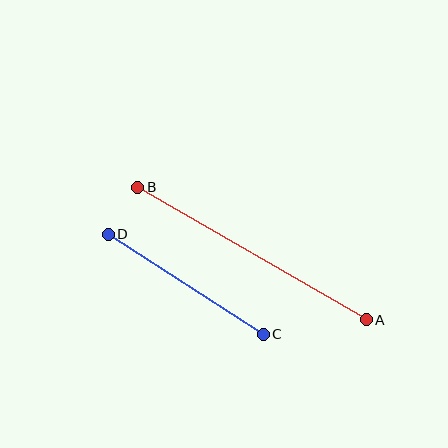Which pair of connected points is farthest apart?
Points A and B are farthest apart.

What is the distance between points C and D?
The distance is approximately 184 pixels.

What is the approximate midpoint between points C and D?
The midpoint is at approximately (186, 284) pixels.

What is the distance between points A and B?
The distance is approximately 264 pixels.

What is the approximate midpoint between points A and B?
The midpoint is at approximately (252, 253) pixels.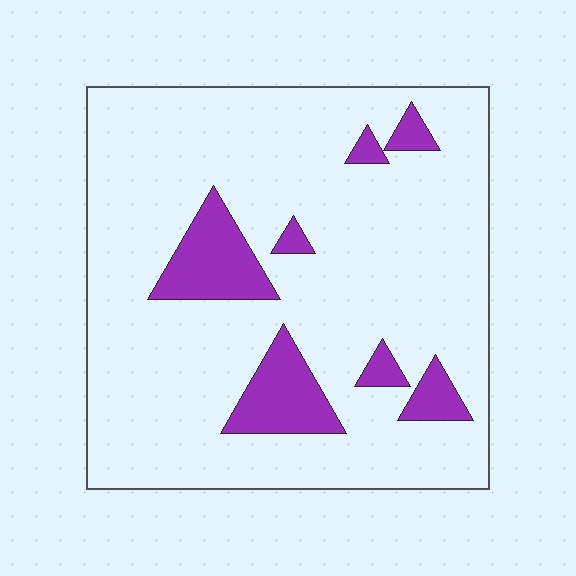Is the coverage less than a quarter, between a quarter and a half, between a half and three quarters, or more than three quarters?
Less than a quarter.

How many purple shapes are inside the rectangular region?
7.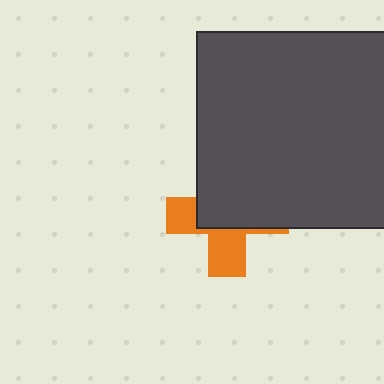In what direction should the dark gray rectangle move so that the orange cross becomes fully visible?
The dark gray rectangle should move up. That is the shortest direction to clear the overlap and leave the orange cross fully visible.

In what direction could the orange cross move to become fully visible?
The orange cross could move down. That would shift it out from behind the dark gray rectangle entirely.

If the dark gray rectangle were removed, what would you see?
You would see the complete orange cross.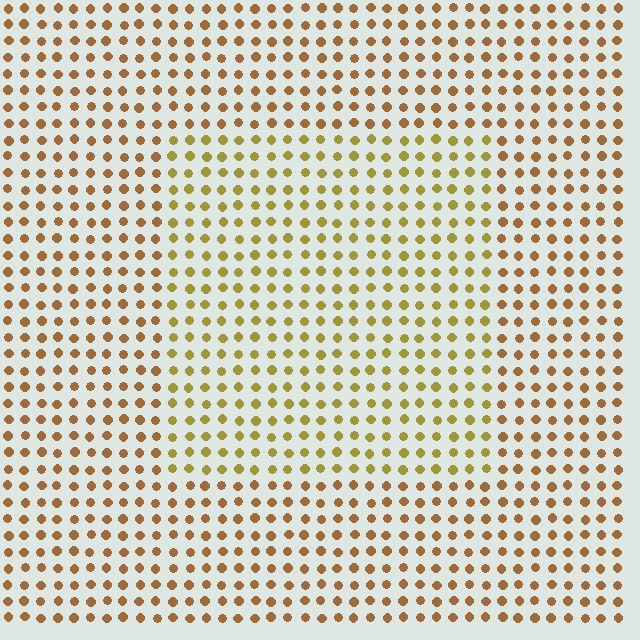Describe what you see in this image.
The image is filled with small brown elements in a uniform arrangement. A rectangle-shaped region is visible where the elements are tinted to a slightly different hue, forming a subtle color boundary.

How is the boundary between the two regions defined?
The boundary is defined purely by a slight shift in hue (about 28 degrees). Spacing, size, and orientation are identical on both sides.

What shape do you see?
I see a rectangle.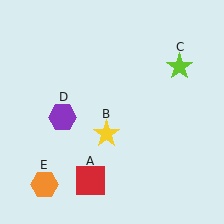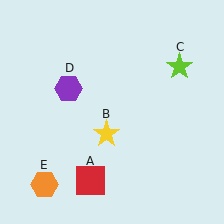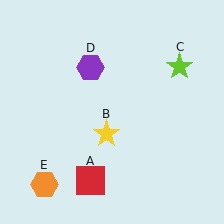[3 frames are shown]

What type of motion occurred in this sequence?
The purple hexagon (object D) rotated clockwise around the center of the scene.